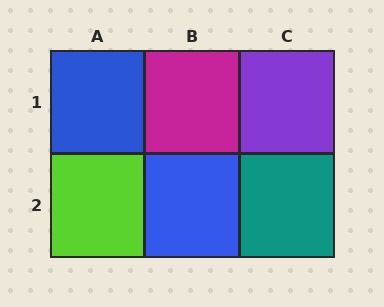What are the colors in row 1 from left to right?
Blue, magenta, purple.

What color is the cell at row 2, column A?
Lime.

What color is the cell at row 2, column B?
Blue.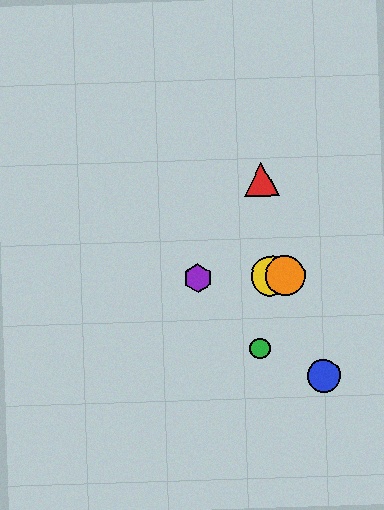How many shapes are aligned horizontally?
3 shapes (the yellow circle, the purple hexagon, the orange circle) are aligned horizontally.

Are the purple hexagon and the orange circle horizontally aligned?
Yes, both are at y≈278.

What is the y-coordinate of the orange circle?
The orange circle is at y≈275.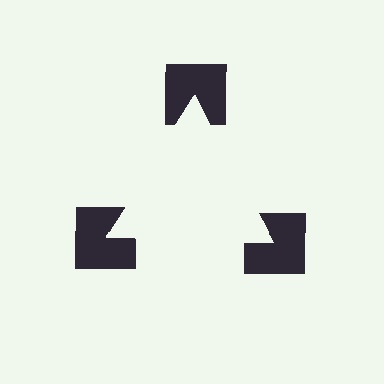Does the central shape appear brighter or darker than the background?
It typically appears slightly brighter than the background, even though no actual brightness change is drawn.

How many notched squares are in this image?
There are 3 — one at each vertex of the illusory triangle.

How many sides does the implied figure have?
3 sides.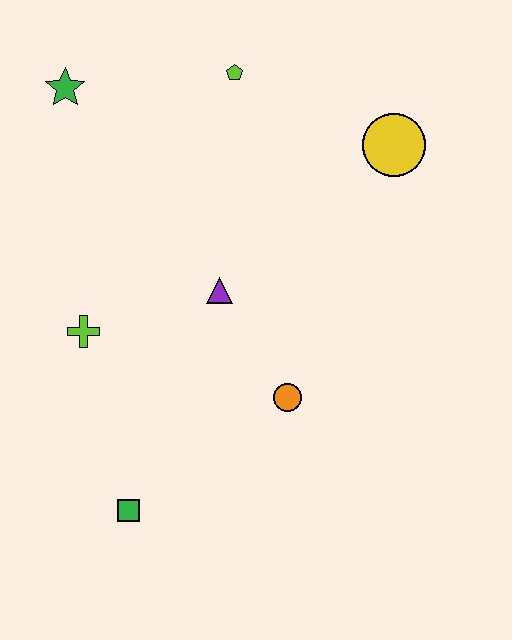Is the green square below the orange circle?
Yes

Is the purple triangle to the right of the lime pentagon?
No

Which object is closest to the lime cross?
The purple triangle is closest to the lime cross.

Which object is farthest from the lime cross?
The yellow circle is farthest from the lime cross.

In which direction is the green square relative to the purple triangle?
The green square is below the purple triangle.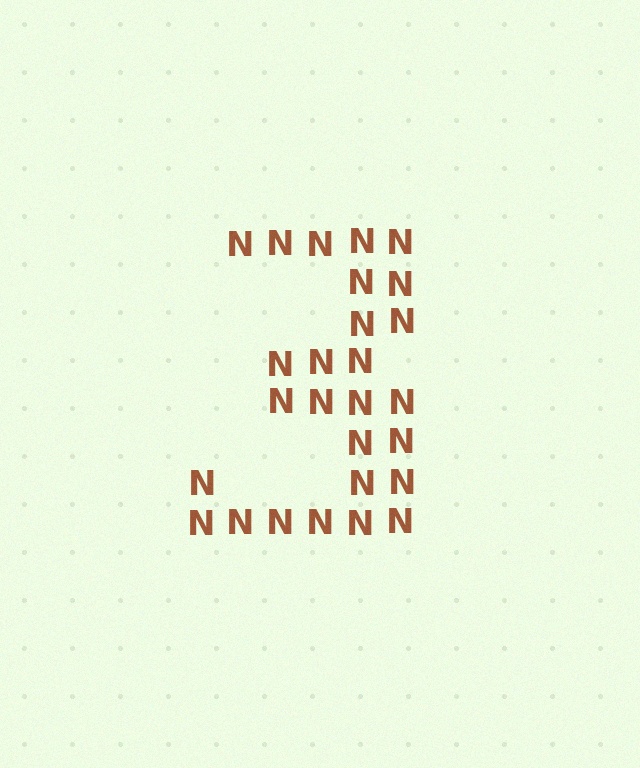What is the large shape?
The large shape is the digit 3.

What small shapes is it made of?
It is made of small letter N's.